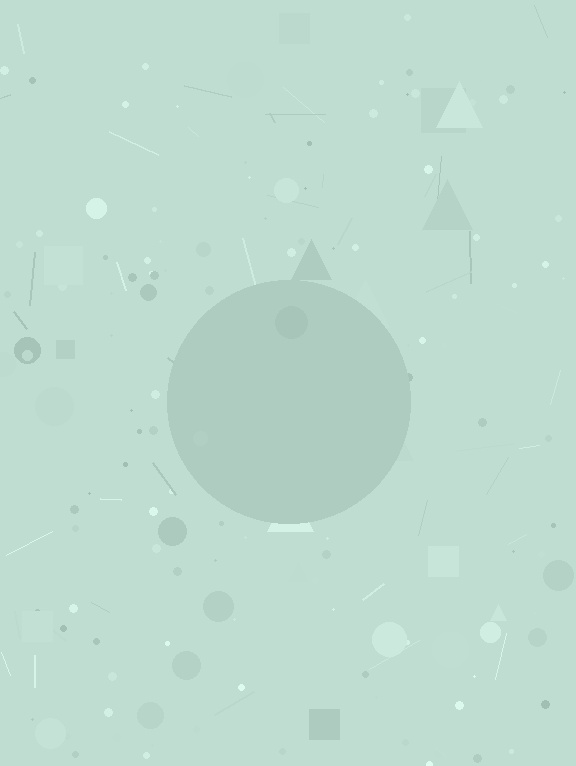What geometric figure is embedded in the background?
A circle is embedded in the background.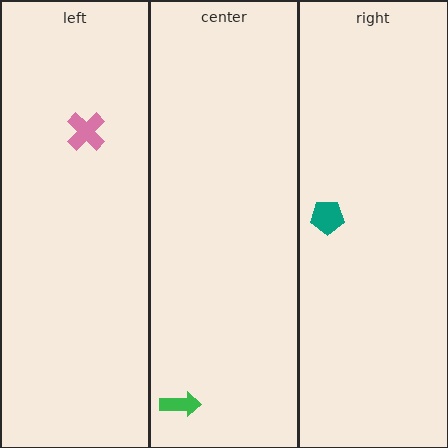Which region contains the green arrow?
The center region.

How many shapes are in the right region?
1.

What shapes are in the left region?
The pink cross.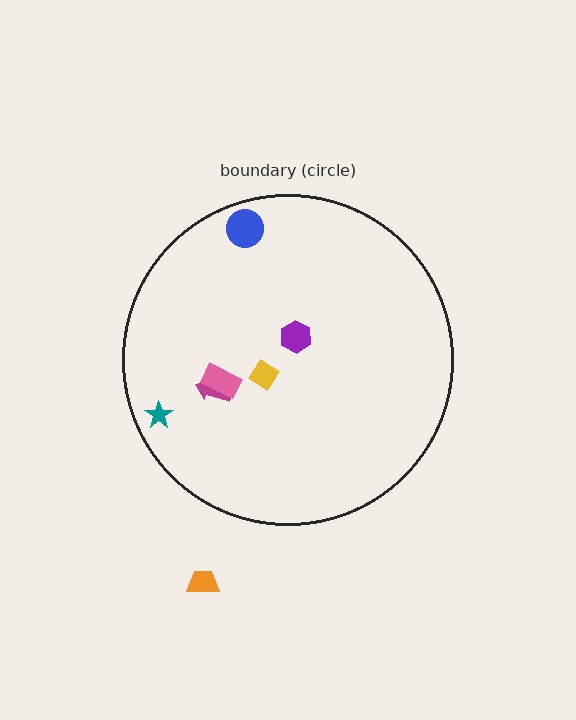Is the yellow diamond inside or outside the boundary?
Inside.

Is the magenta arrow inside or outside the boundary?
Inside.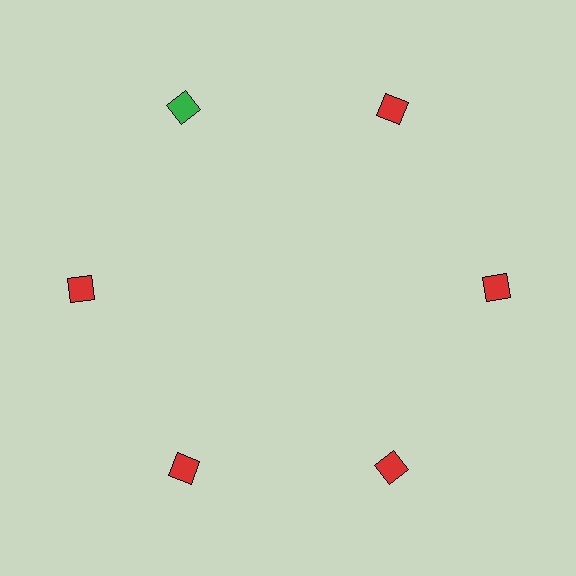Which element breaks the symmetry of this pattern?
The green diamond at roughly the 11 o'clock position breaks the symmetry. All other shapes are red diamonds.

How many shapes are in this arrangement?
There are 6 shapes arranged in a ring pattern.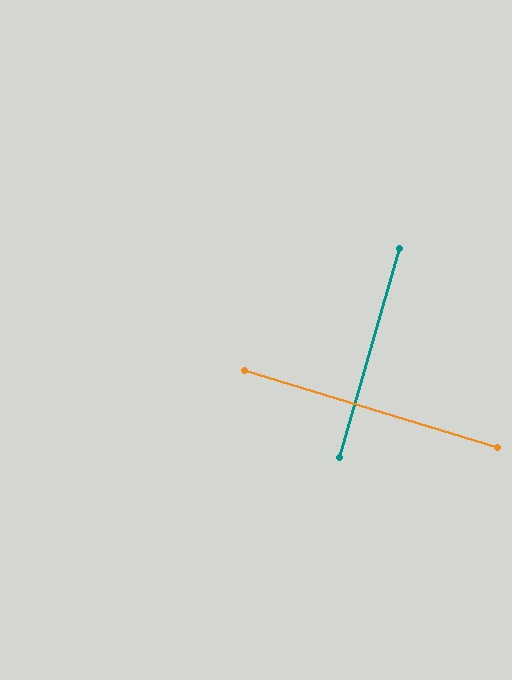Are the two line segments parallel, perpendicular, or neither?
Perpendicular — they meet at approximately 89°.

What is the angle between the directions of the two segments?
Approximately 89 degrees.